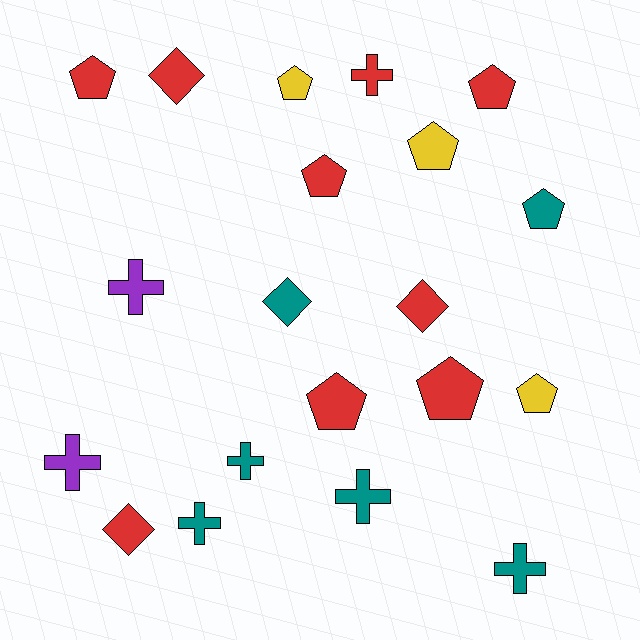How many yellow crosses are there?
There are no yellow crosses.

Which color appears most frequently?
Red, with 9 objects.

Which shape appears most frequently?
Pentagon, with 9 objects.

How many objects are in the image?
There are 20 objects.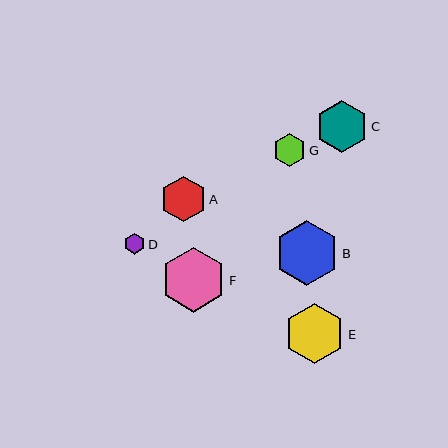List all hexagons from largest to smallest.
From largest to smallest: F, B, E, C, A, G, D.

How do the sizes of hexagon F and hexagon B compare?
Hexagon F and hexagon B are approximately the same size.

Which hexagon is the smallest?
Hexagon D is the smallest with a size of approximately 21 pixels.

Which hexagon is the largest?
Hexagon F is the largest with a size of approximately 65 pixels.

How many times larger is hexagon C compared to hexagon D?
Hexagon C is approximately 2.5 times the size of hexagon D.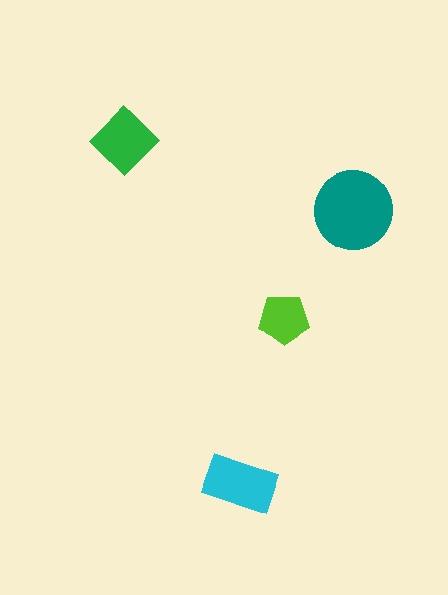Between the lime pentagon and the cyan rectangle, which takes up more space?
The cyan rectangle.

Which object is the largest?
The teal circle.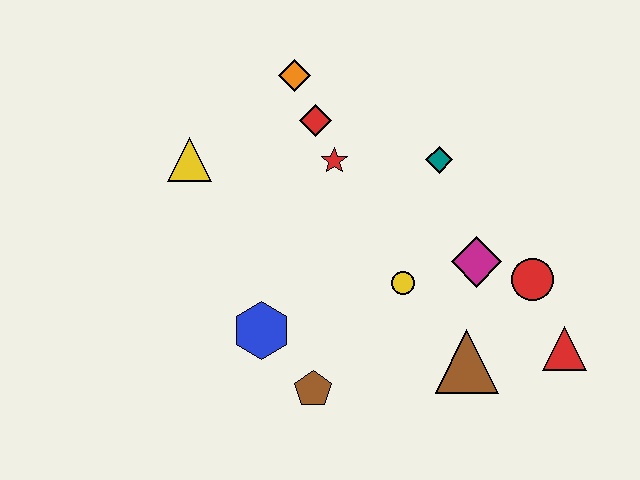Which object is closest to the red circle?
The magenta diamond is closest to the red circle.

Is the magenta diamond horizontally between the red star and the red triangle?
Yes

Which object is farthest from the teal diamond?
The brown pentagon is farthest from the teal diamond.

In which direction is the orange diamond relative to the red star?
The orange diamond is above the red star.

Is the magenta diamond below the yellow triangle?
Yes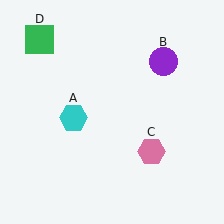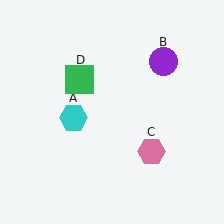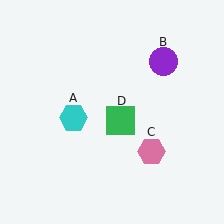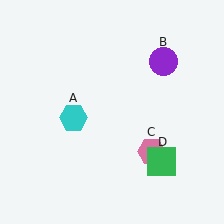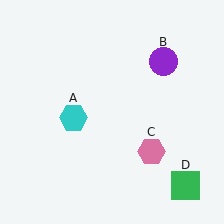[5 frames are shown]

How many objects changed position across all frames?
1 object changed position: green square (object D).